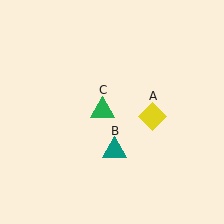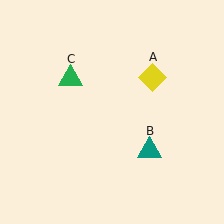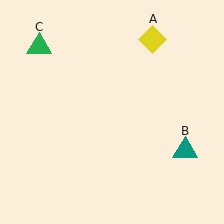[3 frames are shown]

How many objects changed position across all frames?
3 objects changed position: yellow diamond (object A), teal triangle (object B), green triangle (object C).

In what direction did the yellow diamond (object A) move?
The yellow diamond (object A) moved up.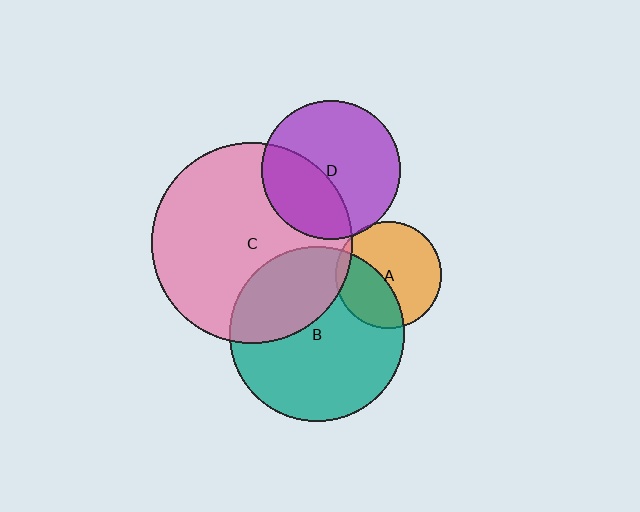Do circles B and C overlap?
Yes.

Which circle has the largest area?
Circle C (pink).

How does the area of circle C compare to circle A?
Approximately 3.5 times.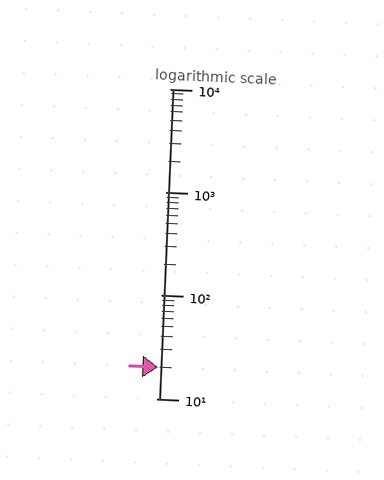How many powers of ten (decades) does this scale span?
The scale spans 3 decades, from 10 to 10000.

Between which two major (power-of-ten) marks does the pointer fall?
The pointer is between 10 and 100.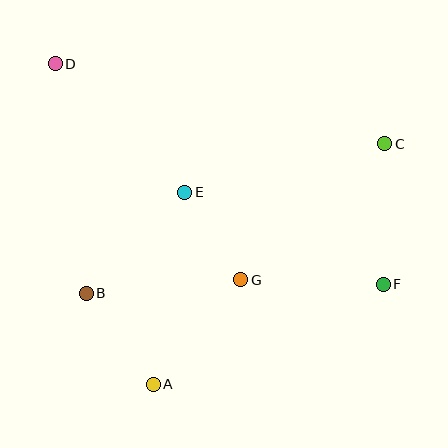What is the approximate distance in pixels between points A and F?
The distance between A and F is approximately 251 pixels.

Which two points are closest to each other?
Points E and G are closest to each other.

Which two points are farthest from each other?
Points D and F are farthest from each other.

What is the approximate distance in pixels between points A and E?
The distance between A and E is approximately 194 pixels.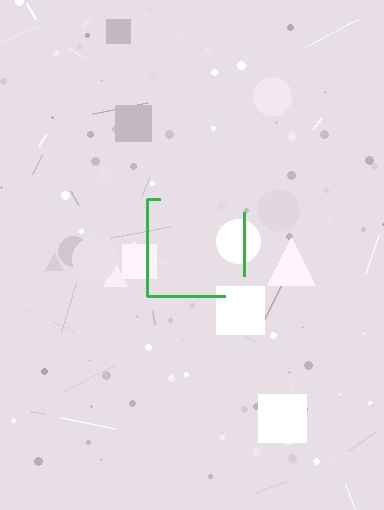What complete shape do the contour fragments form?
The contour fragments form a square.